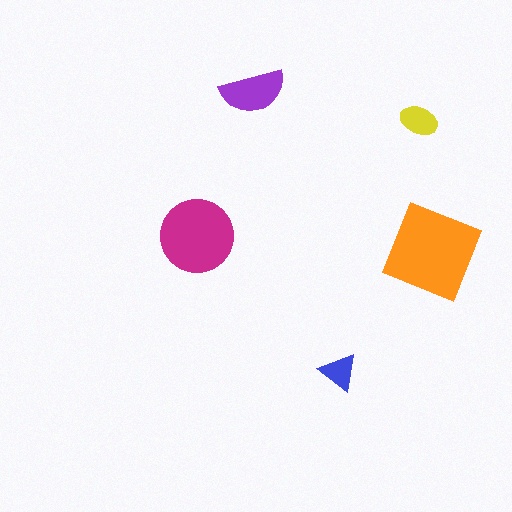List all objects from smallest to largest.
The blue triangle, the yellow ellipse, the purple semicircle, the magenta circle, the orange diamond.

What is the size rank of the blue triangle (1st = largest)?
5th.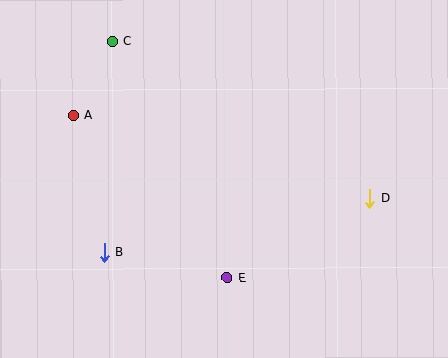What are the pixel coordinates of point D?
Point D is at (370, 199).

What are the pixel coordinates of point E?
Point E is at (227, 278).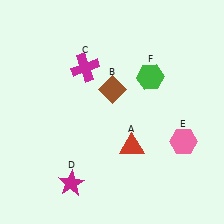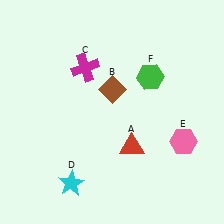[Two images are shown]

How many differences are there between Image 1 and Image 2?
There is 1 difference between the two images.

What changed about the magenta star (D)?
In Image 1, D is magenta. In Image 2, it changed to cyan.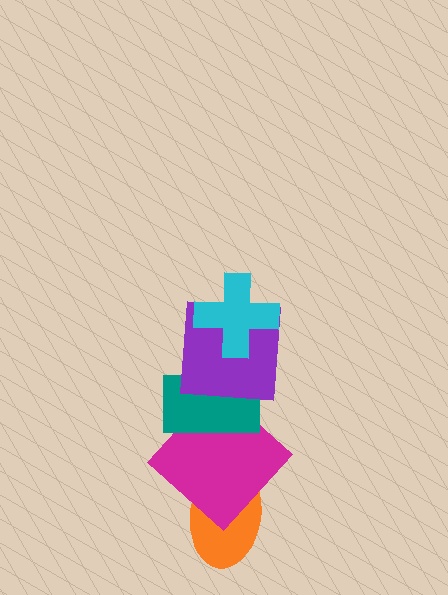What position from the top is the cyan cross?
The cyan cross is 1st from the top.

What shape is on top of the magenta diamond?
The teal rectangle is on top of the magenta diamond.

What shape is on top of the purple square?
The cyan cross is on top of the purple square.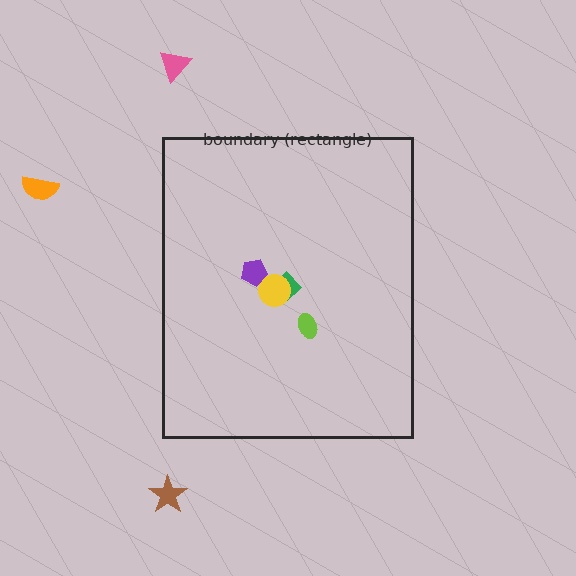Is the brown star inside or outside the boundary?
Outside.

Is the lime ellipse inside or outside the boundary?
Inside.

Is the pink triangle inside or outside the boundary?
Outside.